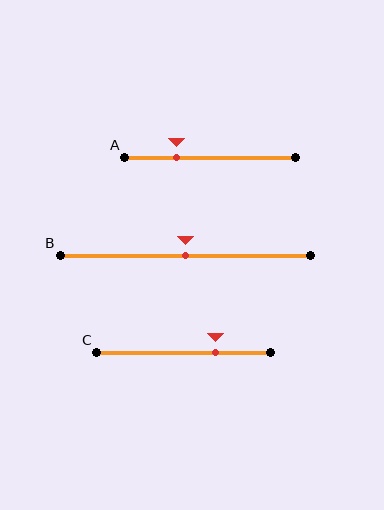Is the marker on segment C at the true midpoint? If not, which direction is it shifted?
No, the marker on segment C is shifted to the right by about 18% of the segment length.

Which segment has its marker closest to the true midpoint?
Segment B has its marker closest to the true midpoint.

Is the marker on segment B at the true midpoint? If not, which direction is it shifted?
Yes, the marker on segment B is at the true midpoint.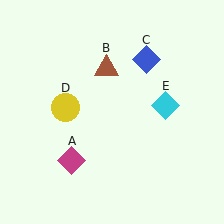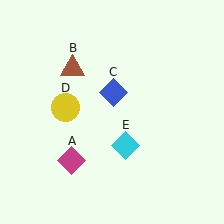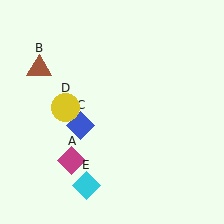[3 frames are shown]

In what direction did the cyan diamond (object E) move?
The cyan diamond (object E) moved down and to the left.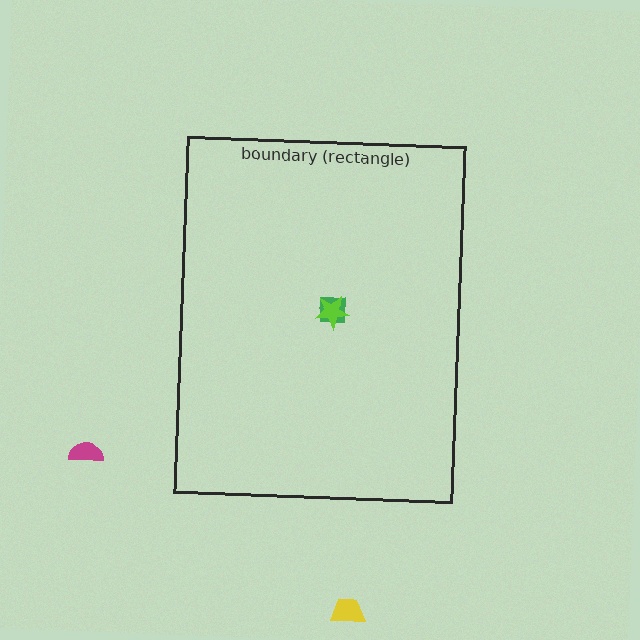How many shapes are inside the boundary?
2 inside, 2 outside.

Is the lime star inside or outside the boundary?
Inside.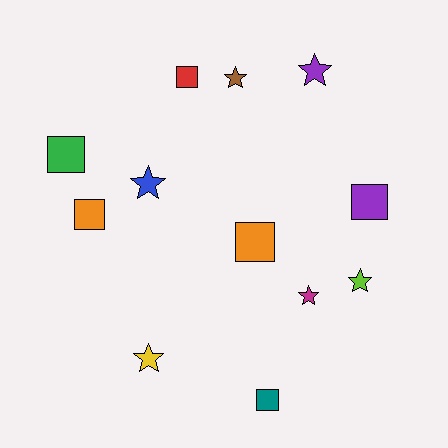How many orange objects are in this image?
There are 2 orange objects.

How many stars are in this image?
There are 6 stars.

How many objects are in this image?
There are 12 objects.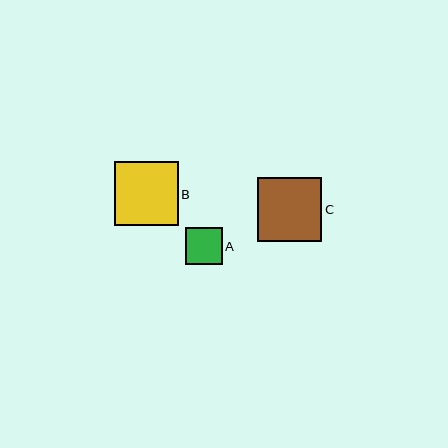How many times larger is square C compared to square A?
Square C is approximately 1.7 times the size of square A.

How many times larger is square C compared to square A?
Square C is approximately 1.7 times the size of square A.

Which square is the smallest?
Square A is the smallest with a size of approximately 37 pixels.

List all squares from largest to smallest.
From largest to smallest: C, B, A.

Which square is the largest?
Square C is the largest with a size of approximately 64 pixels.